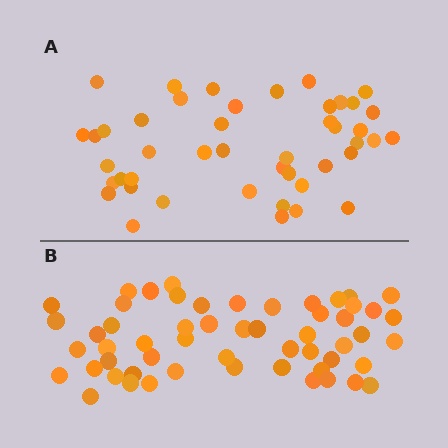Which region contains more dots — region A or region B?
Region B (the bottom region) has more dots.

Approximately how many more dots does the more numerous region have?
Region B has roughly 10 or so more dots than region A.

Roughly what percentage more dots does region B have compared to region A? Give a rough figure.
About 20% more.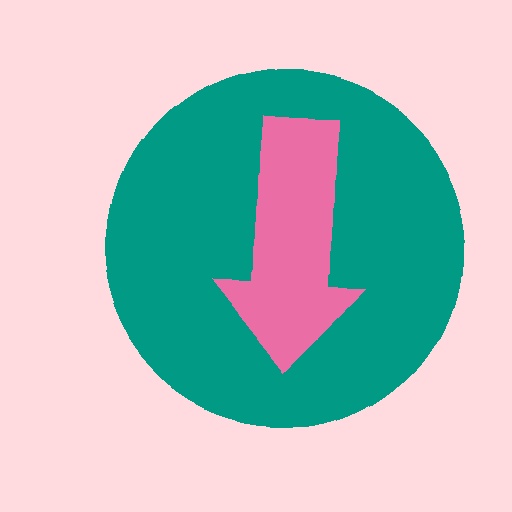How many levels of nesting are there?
2.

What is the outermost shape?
The teal circle.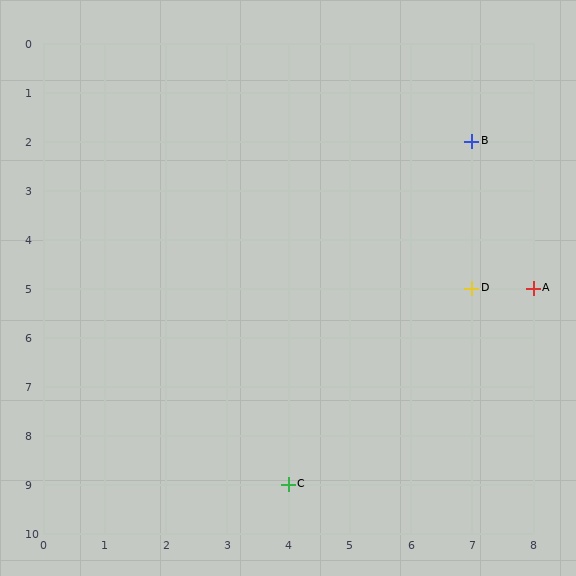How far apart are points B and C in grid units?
Points B and C are 3 columns and 7 rows apart (about 7.6 grid units diagonally).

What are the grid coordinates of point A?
Point A is at grid coordinates (8, 5).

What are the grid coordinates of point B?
Point B is at grid coordinates (7, 2).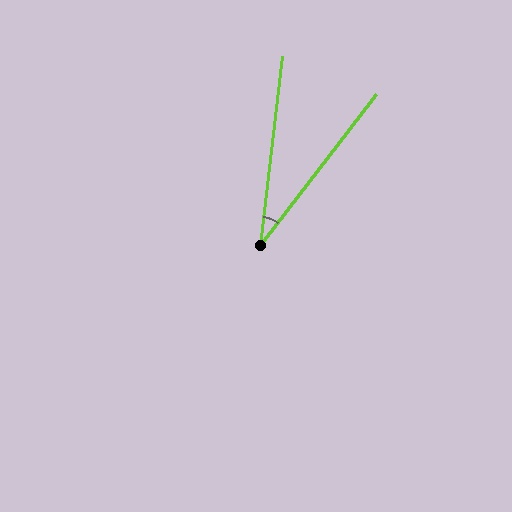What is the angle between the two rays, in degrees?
Approximately 31 degrees.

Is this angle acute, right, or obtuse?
It is acute.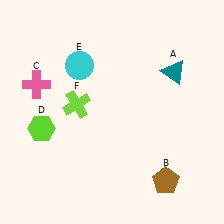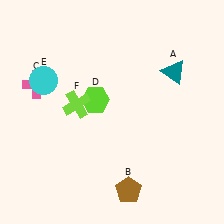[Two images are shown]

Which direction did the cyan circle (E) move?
The cyan circle (E) moved left.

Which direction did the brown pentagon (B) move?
The brown pentagon (B) moved left.